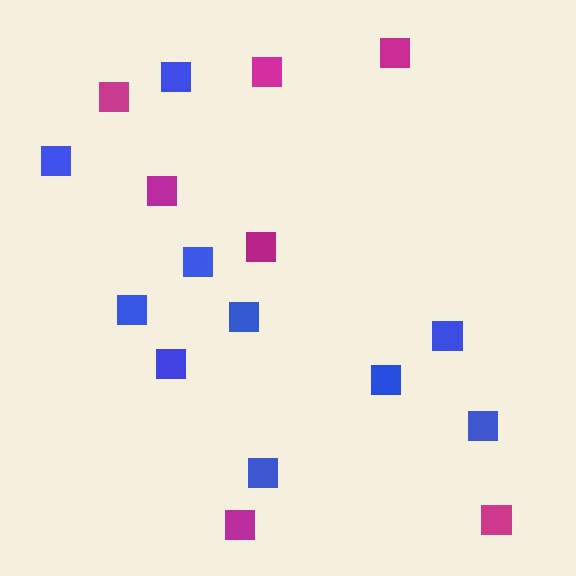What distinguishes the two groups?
There are 2 groups: one group of magenta squares (7) and one group of blue squares (10).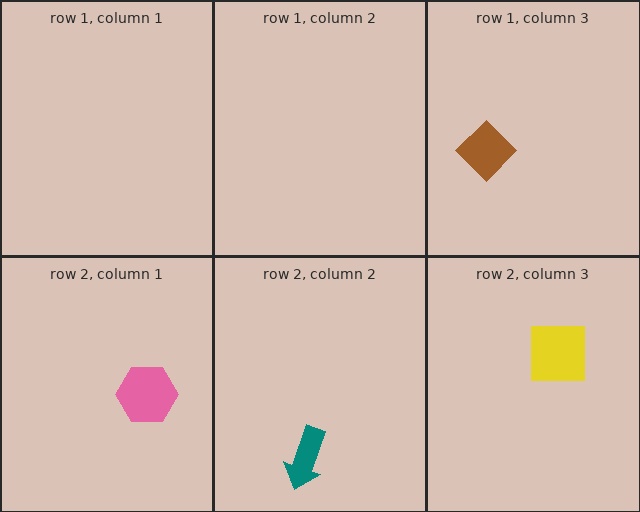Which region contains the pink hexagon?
The row 2, column 1 region.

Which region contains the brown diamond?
The row 1, column 3 region.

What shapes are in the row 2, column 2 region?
The teal arrow.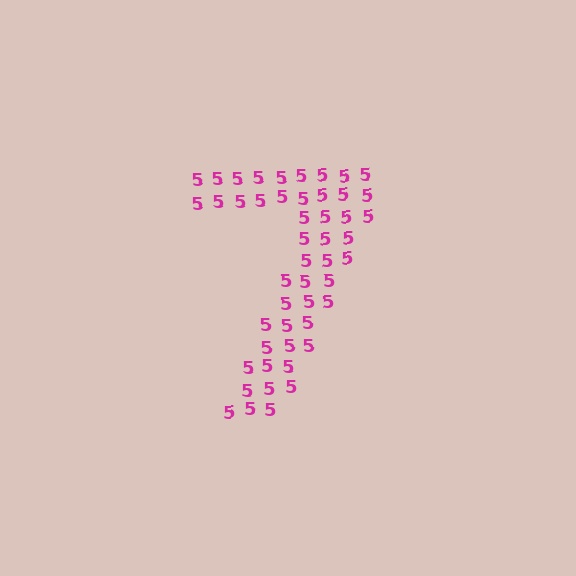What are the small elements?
The small elements are digit 5's.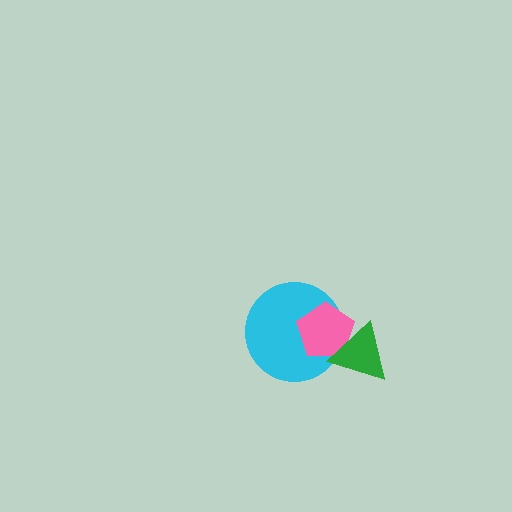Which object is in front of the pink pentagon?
The green triangle is in front of the pink pentagon.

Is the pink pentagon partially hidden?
Yes, it is partially covered by another shape.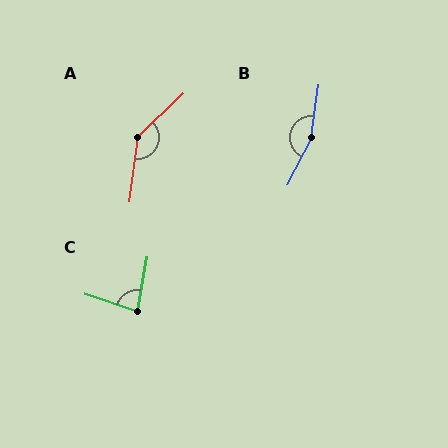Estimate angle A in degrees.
Approximately 141 degrees.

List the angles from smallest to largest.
C (82°), A (141°), B (161°).